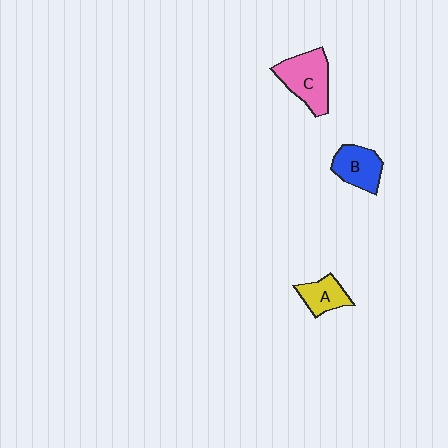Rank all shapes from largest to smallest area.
From largest to smallest: C (pink), B (blue), A (yellow).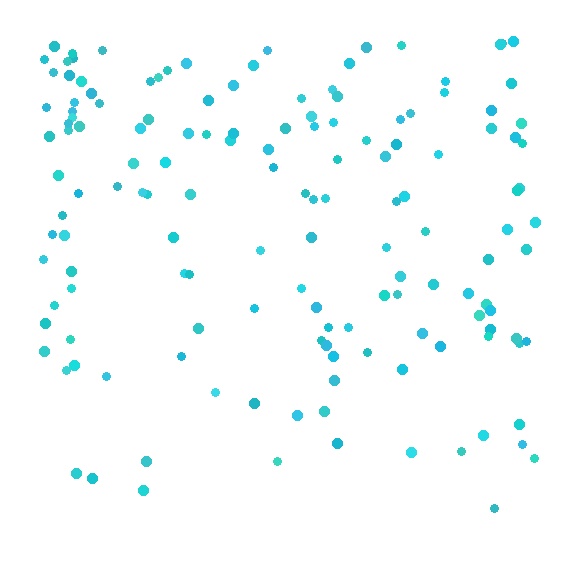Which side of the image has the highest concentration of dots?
The top.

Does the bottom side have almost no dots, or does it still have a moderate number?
Still a moderate number, just noticeably fewer than the top.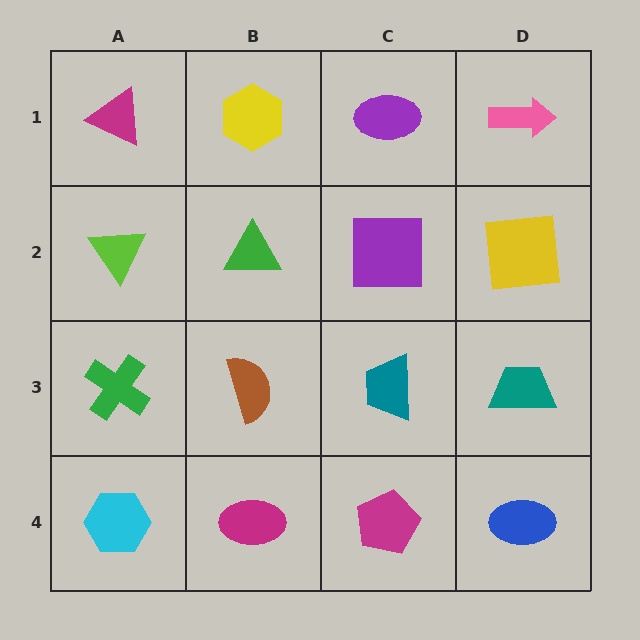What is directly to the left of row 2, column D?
A purple square.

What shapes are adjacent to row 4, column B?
A brown semicircle (row 3, column B), a cyan hexagon (row 4, column A), a magenta pentagon (row 4, column C).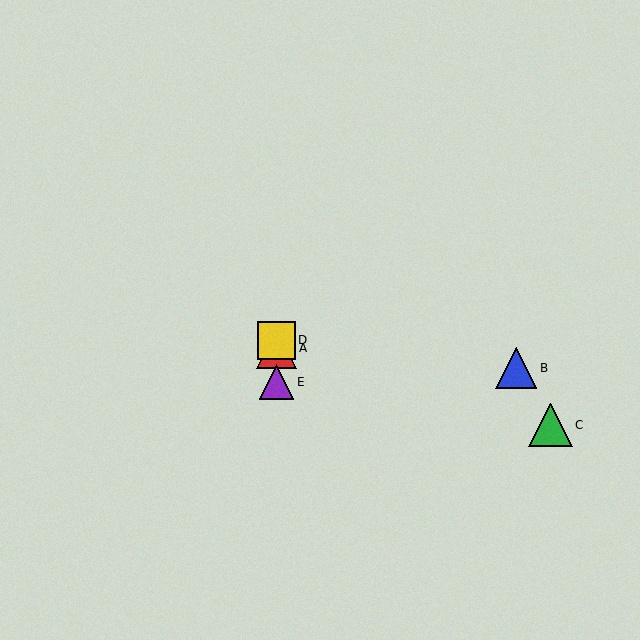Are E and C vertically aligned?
No, E is at x≈276 and C is at x≈551.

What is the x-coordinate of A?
Object A is at x≈276.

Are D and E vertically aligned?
Yes, both are at x≈276.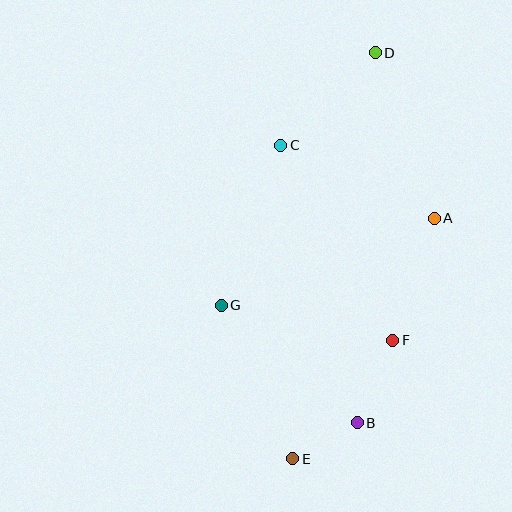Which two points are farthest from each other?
Points D and E are farthest from each other.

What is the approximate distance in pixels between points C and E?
The distance between C and E is approximately 314 pixels.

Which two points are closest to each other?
Points B and E are closest to each other.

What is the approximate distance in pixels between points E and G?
The distance between E and G is approximately 169 pixels.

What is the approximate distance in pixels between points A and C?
The distance between A and C is approximately 170 pixels.